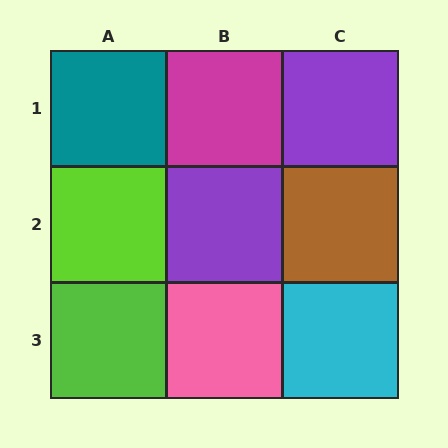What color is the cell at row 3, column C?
Cyan.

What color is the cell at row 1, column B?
Magenta.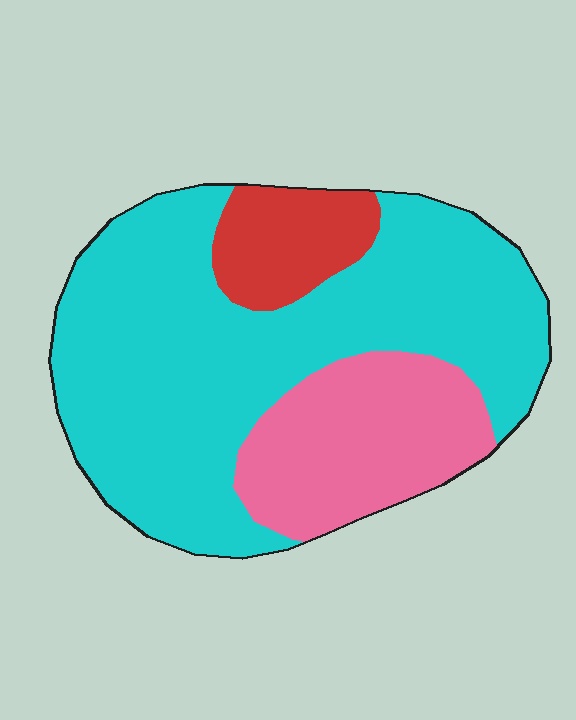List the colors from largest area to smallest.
From largest to smallest: cyan, pink, red.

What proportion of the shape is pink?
Pink takes up about one quarter (1/4) of the shape.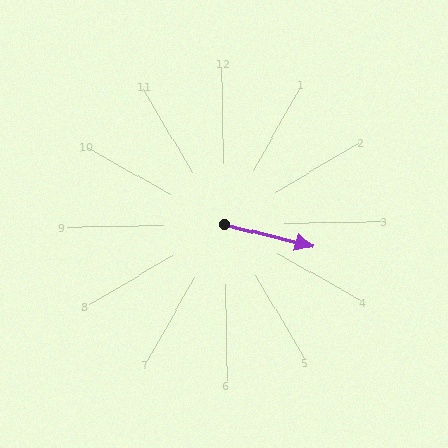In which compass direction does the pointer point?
East.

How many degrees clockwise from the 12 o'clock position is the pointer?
Approximately 105 degrees.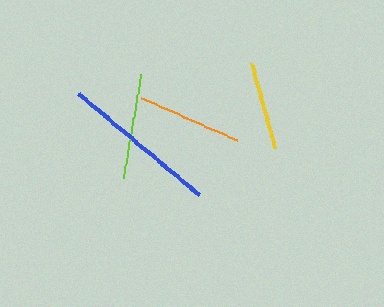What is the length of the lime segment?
The lime segment is approximately 105 pixels long.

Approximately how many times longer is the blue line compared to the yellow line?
The blue line is approximately 1.8 times the length of the yellow line.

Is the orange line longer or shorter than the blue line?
The blue line is longer than the orange line.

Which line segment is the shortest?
The yellow line is the shortest at approximately 88 pixels.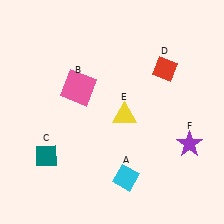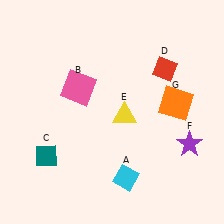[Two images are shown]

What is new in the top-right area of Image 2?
An orange square (G) was added in the top-right area of Image 2.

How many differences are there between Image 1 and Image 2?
There is 1 difference between the two images.